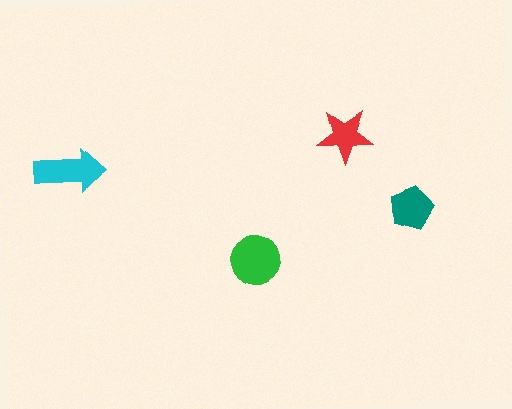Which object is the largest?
The green circle.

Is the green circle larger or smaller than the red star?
Larger.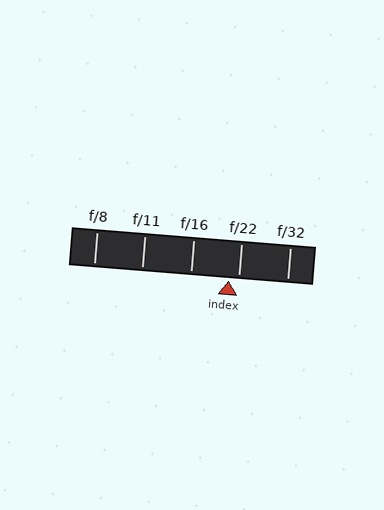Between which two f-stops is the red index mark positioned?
The index mark is between f/16 and f/22.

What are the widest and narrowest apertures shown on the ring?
The widest aperture shown is f/8 and the narrowest is f/32.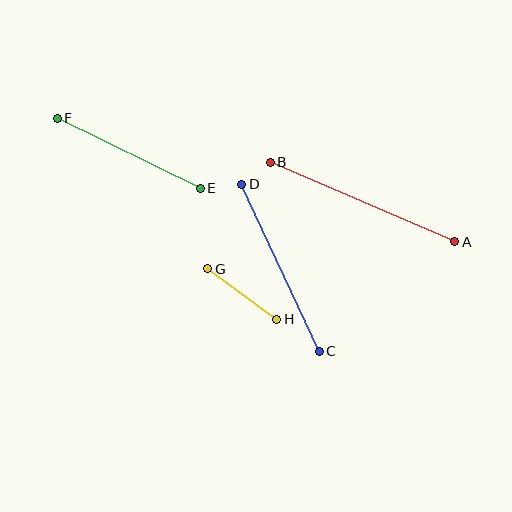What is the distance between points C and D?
The distance is approximately 184 pixels.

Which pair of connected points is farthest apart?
Points A and B are farthest apart.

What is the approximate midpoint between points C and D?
The midpoint is at approximately (280, 268) pixels.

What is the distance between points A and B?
The distance is approximately 201 pixels.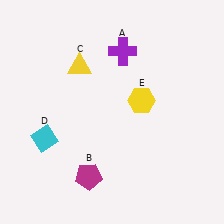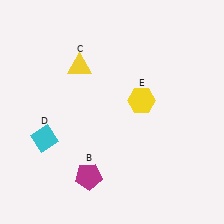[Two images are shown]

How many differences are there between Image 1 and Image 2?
There is 1 difference between the two images.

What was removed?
The purple cross (A) was removed in Image 2.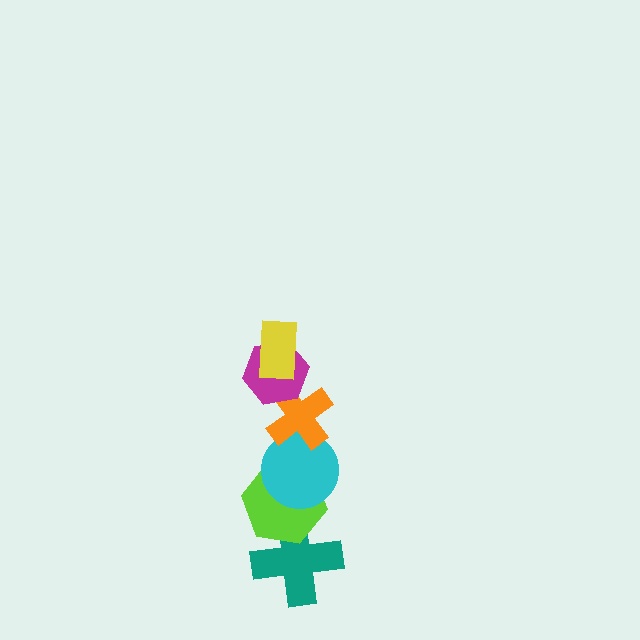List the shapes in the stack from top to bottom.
From top to bottom: the yellow rectangle, the magenta hexagon, the orange cross, the cyan circle, the lime hexagon, the teal cross.